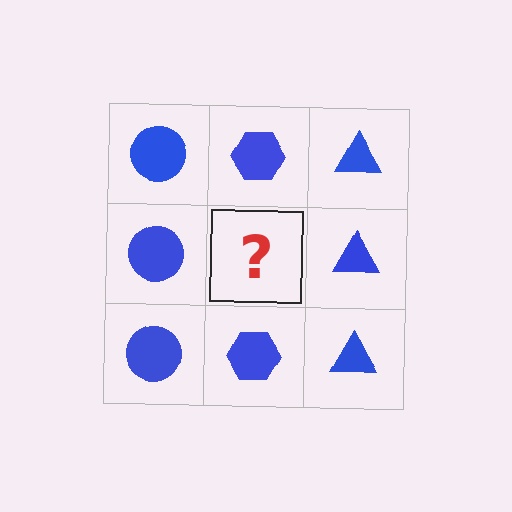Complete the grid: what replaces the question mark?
The question mark should be replaced with a blue hexagon.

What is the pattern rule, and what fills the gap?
The rule is that each column has a consistent shape. The gap should be filled with a blue hexagon.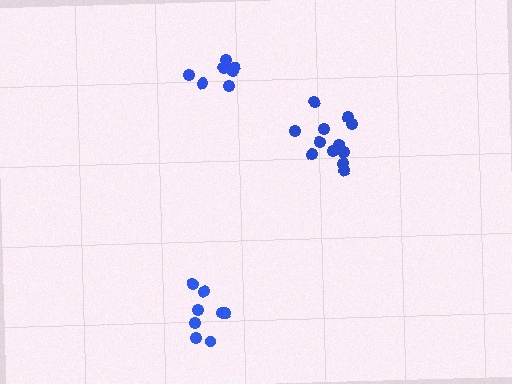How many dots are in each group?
Group 1: 8 dots, Group 2: 12 dots, Group 3: 7 dots (27 total).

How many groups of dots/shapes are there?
There are 3 groups.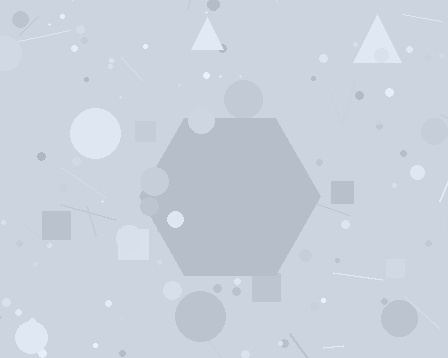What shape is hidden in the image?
A hexagon is hidden in the image.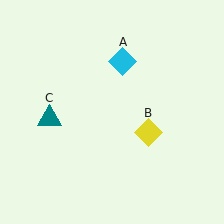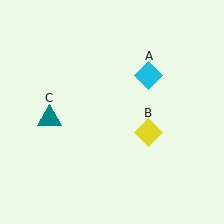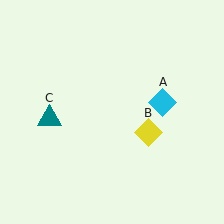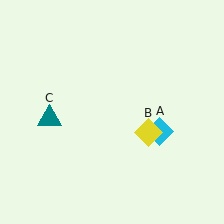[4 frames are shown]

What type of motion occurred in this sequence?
The cyan diamond (object A) rotated clockwise around the center of the scene.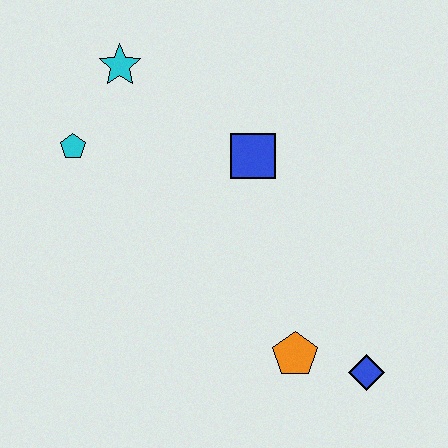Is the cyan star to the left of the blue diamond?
Yes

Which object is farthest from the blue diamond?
The cyan star is farthest from the blue diamond.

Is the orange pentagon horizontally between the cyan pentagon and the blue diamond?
Yes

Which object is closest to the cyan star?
The cyan pentagon is closest to the cyan star.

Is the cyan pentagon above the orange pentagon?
Yes